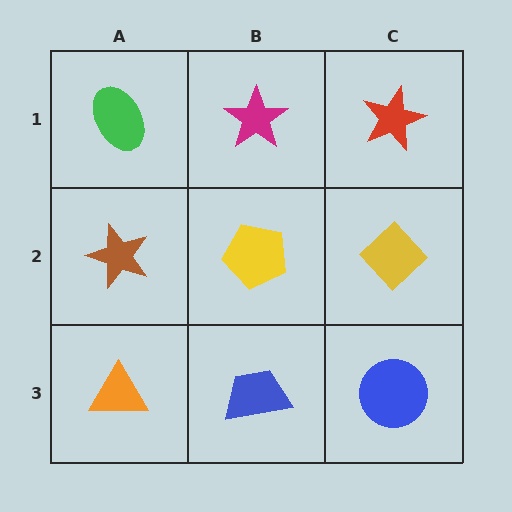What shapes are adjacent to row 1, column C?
A yellow diamond (row 2, column C), a magenta star (row 1, column B).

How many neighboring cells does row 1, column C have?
2.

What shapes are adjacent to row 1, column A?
A brown star (row 2, column A), a magenta star (row 1, column B).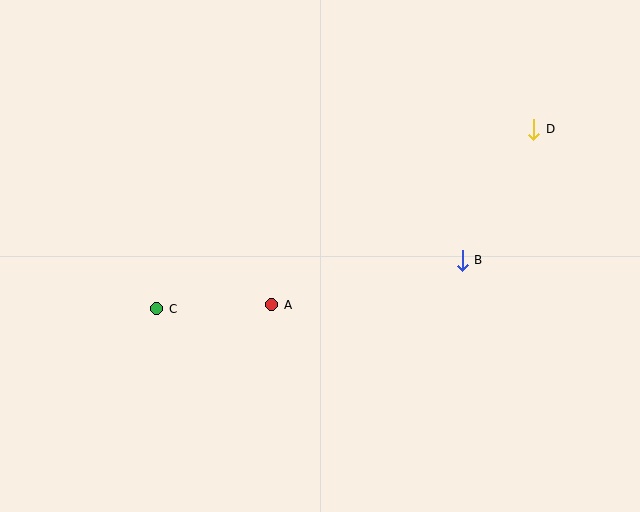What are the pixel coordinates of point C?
Point C is at (157, 309).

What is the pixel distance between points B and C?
The distance between B and C is 309 pixels.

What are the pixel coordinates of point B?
Point B is at (462, 260).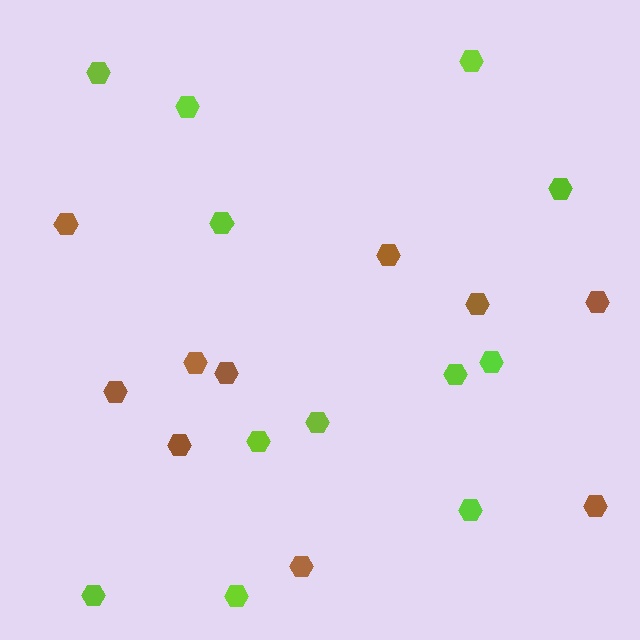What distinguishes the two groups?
There are 2 groups: one group of brown hexagons (10) and one group of lime hexagons (12).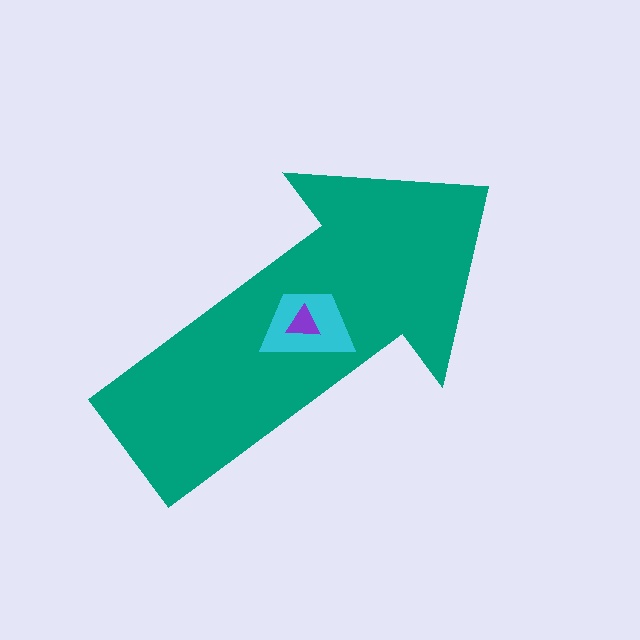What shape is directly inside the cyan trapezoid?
The purple triangle.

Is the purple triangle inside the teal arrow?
Yes.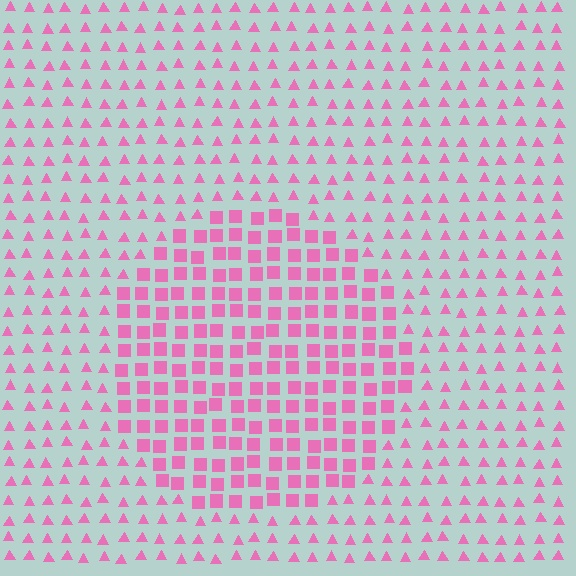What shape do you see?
I see a circle.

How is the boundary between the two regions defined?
The boundary is defined by a change in element shape: squares inside vs. triangles outside. All elements share the same color and spacing.